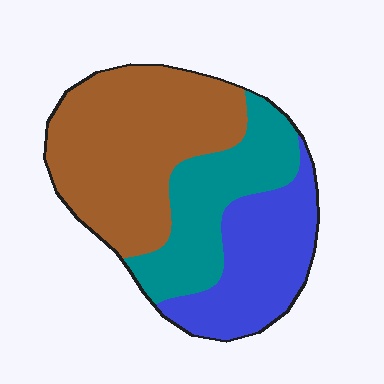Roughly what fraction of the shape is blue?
Blue covers roughly 25% of the shape.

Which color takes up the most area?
Brown, at roughly 45%.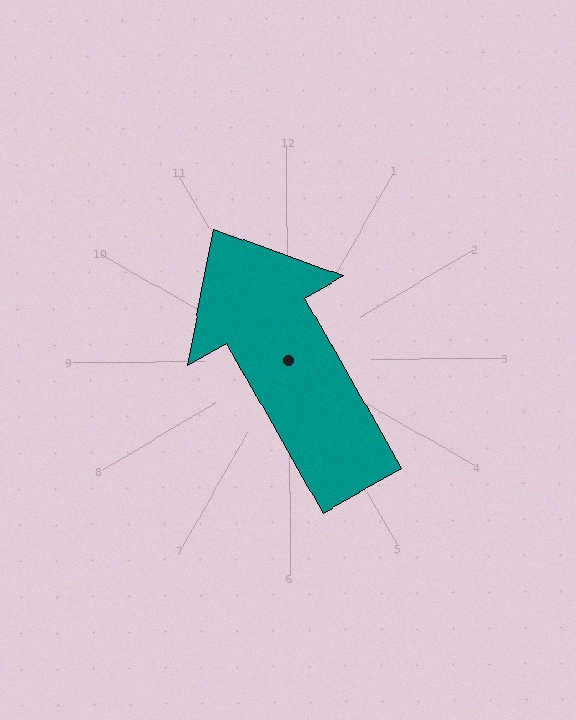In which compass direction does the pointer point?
Northwest.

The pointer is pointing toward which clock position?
Roughly 11 o'clock.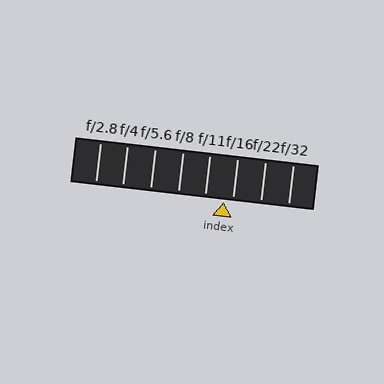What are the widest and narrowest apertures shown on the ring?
The widest aperture shown is f/2.8 and the narrowest is f/32.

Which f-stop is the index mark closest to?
The index mark is closest to f/16.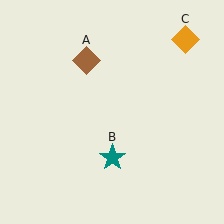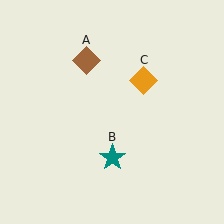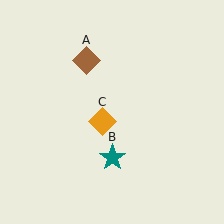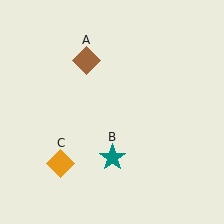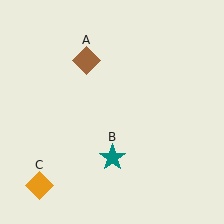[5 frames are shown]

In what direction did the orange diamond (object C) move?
The orange diamond (object C) moved down and to the left.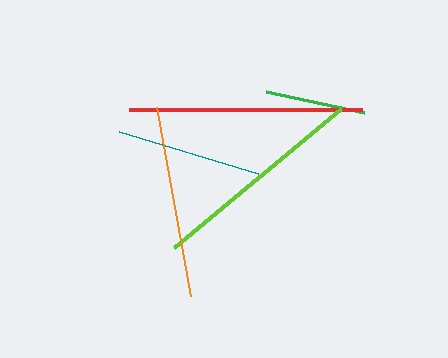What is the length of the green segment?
The green segment is approximately 100 pixels long.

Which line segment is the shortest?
The green line is the shortest at approximately 100 pixels.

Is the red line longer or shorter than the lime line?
The red line is longer than the lime line.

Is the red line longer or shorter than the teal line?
The red line is longer than the teal line.